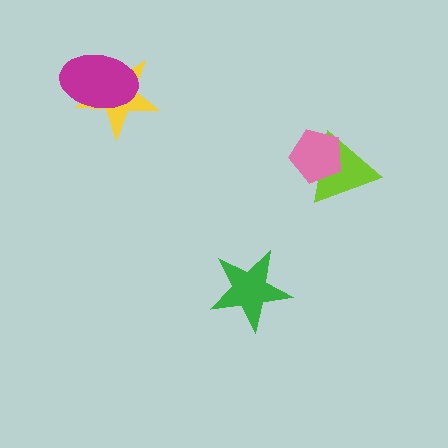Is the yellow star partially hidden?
Yes, it is partially covered by another shape.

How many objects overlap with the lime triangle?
1 object overlaps with the lime triangle.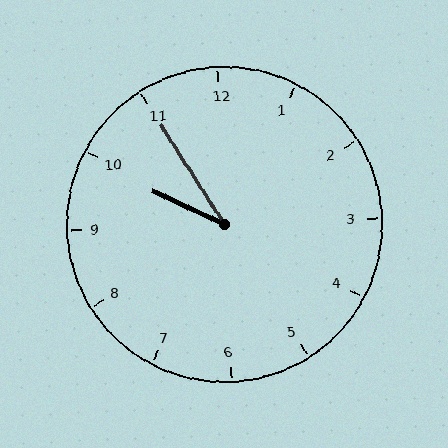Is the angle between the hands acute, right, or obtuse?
It is acute.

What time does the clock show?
9:55.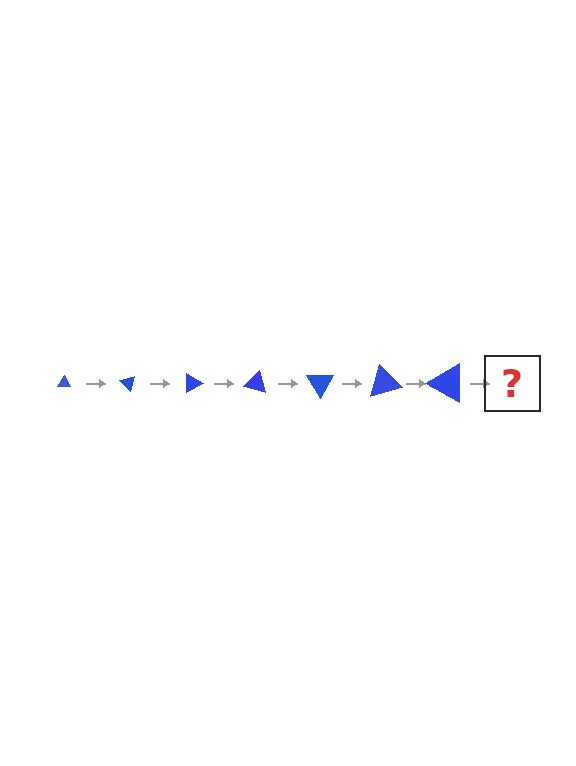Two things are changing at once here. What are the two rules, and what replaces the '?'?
The two rules are that the triangle grows larger each step and it rotates 45 degrees each step. The '?' should be a triangle, larger than the previous one and rotated 315 degrees from the start.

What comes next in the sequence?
The next element should be a triangle, larger than the previous one and rotated 315 degrees from the start.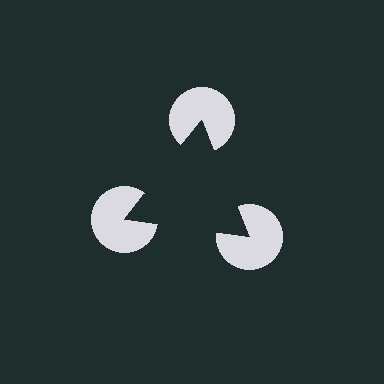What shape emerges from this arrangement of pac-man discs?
An illusory triangle — its edges are inferred from the aligned wedge cuts in the pac-man discs, not physically drawn.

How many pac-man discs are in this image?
There are 3 — one at each vertex of the illusory triangle.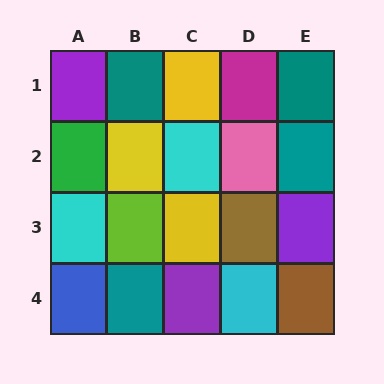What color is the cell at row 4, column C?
Purple.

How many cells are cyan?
3 cells are cyan.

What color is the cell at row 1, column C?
Yellow.